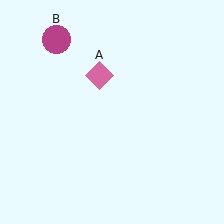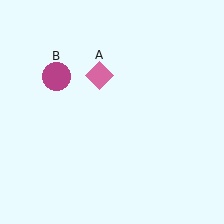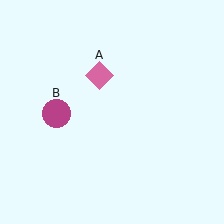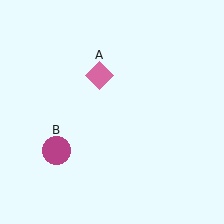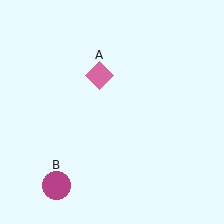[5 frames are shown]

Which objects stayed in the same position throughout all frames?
Pink diamond (object A) remained stationary.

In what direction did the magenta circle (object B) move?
The magenta circle (object B) moved down.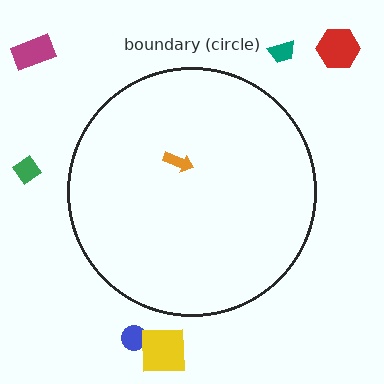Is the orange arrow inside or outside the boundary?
Inside.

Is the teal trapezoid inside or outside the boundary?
Outside.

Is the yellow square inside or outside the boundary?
Outside.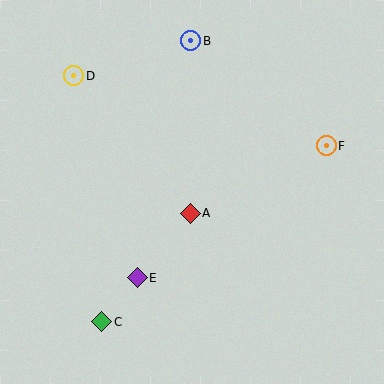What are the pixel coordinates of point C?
Point C is at (102, 322).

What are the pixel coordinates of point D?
Point D is at (74, 76).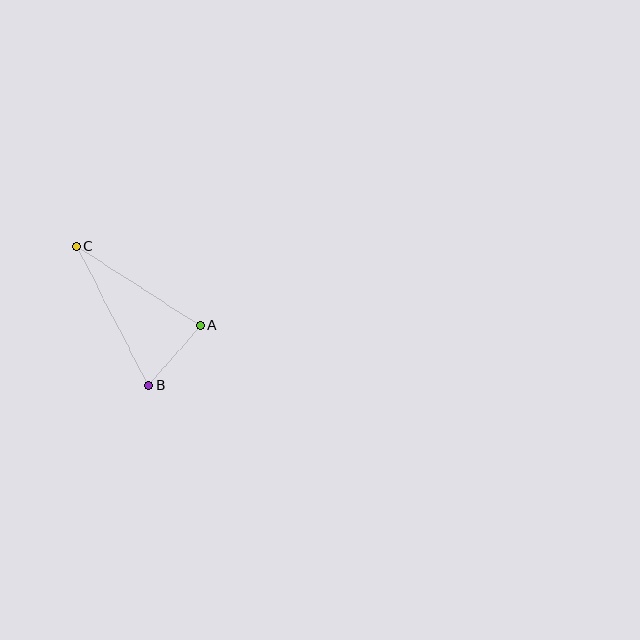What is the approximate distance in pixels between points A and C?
The distance between A and C is approximately 147 pixels.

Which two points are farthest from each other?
Points B and C are farthest from each other.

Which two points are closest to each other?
Points A and B are closest to each other.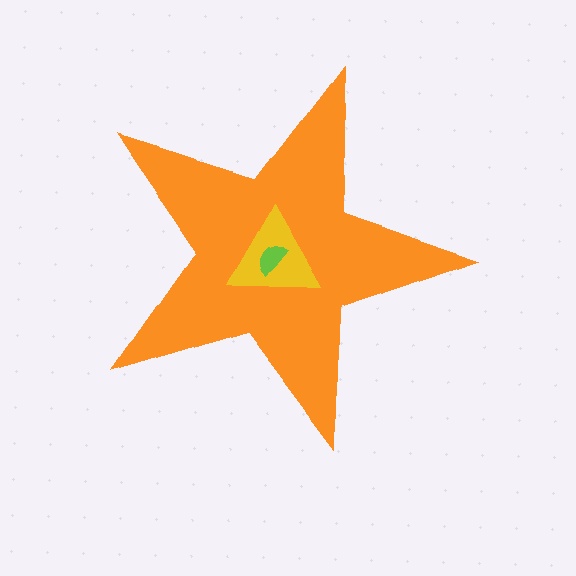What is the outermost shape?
The orange star.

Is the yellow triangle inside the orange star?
Yes.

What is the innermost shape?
The lime semicircle.